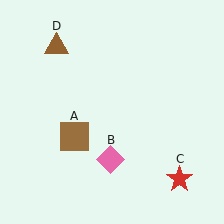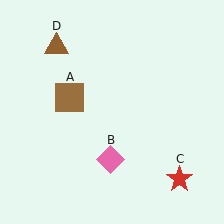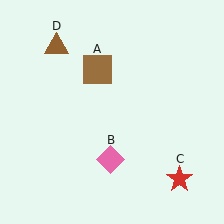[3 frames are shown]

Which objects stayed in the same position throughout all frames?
Pink diamond (object B) and red star (object C) and brown triangle (object D) remained stationary.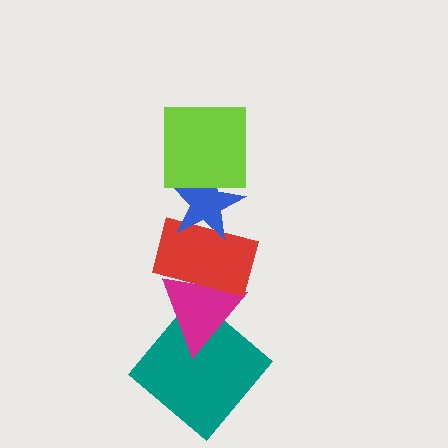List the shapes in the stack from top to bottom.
From top to bottom: the lime square, the blue star, the red rectangle, the magenta triangle, the teal diamond.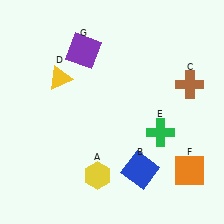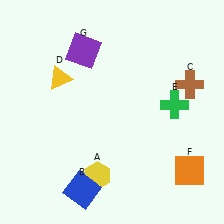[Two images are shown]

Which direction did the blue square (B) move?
The blue square (B) moved left.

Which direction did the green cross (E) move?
The green cross (E) moved up.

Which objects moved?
The objects that moved are: the blue square (B), the green cross (E).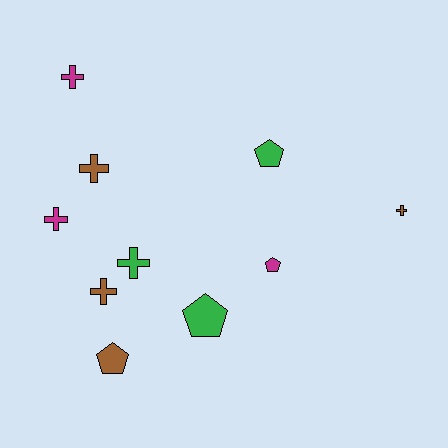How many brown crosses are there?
There are 3 brown crosses.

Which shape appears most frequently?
Cross, with 6 objects.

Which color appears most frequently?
Brown, with 4 objects.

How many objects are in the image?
There are 10 objects.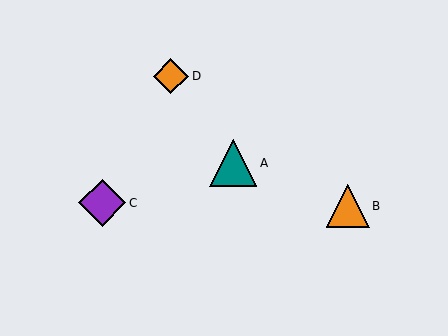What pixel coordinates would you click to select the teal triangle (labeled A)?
Click at (233, 163) to select the teal triangle A.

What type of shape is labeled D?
Shape D is an orange diamond.